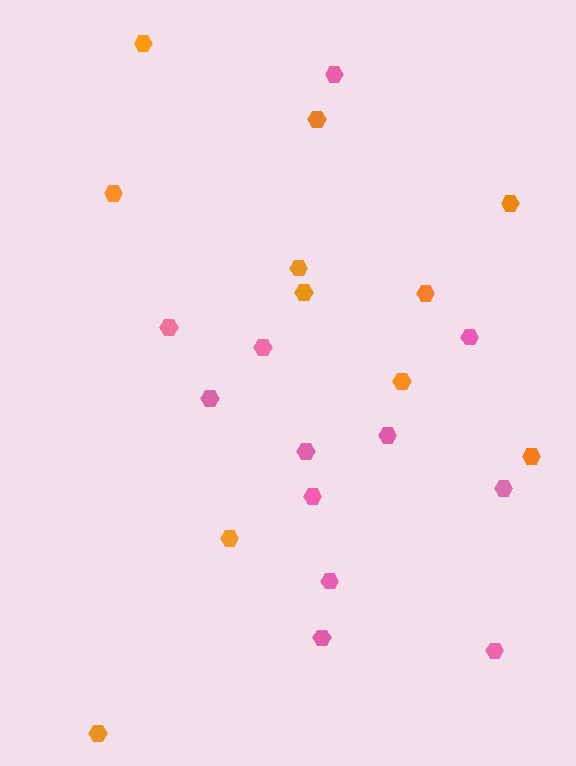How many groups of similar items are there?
There are 2 groups: one group of pink hexagons (12) and one group of orange hexagons (11).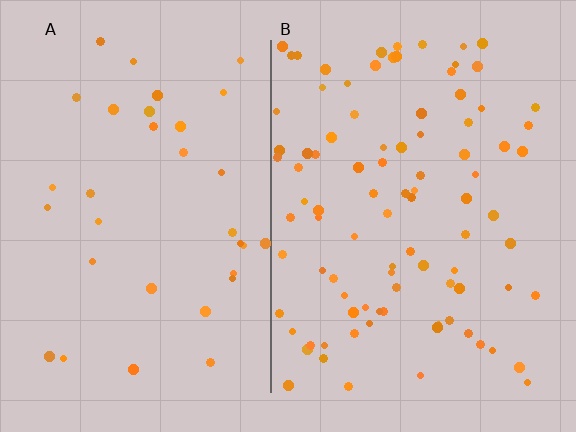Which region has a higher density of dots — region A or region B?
B (the right).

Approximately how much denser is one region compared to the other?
Approximately 2.7× — region B over region A.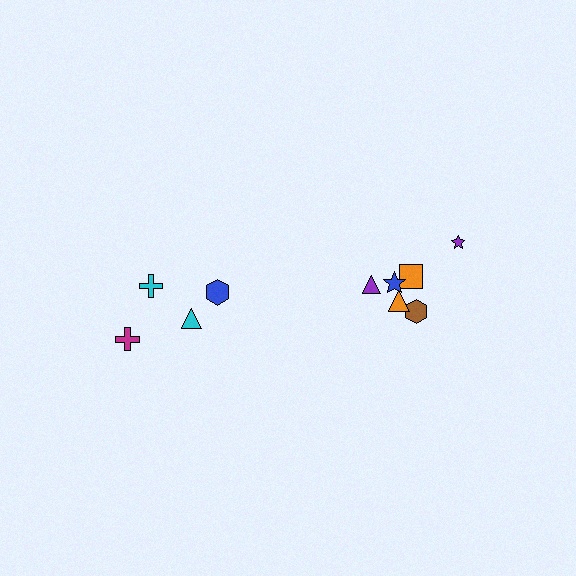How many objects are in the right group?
There are 6 objects.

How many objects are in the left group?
There are 4 objects.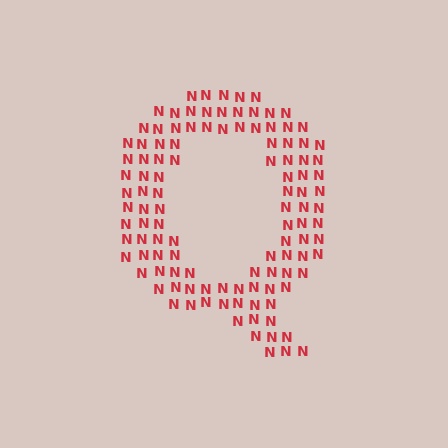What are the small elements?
The small elements are letter N's.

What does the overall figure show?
The overall figure shows the letter Q.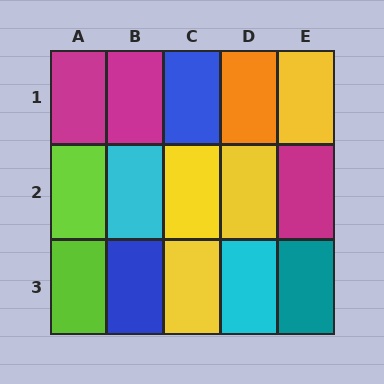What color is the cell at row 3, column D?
Cyan.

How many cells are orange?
1 cell is orange.